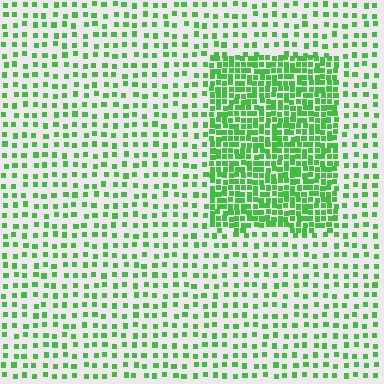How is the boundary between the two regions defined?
The boundary is defined by a change in element density (approximately 2.6x ratio). All elements are the same color, size, and shape.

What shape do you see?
I see a rectangle.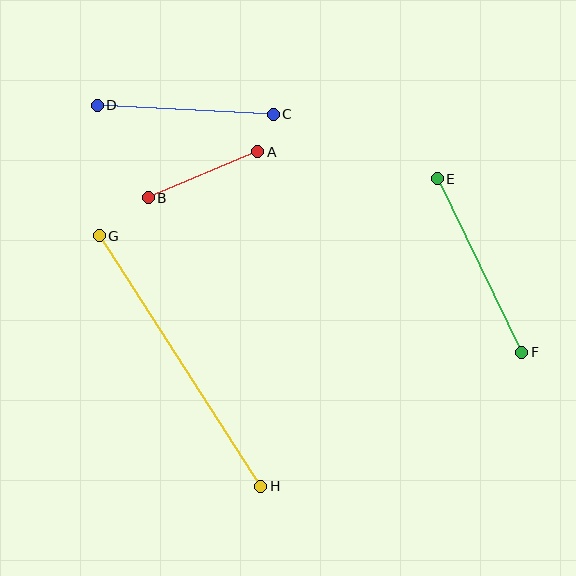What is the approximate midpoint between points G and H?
The midpoint is at approximately (180, 361) pixels.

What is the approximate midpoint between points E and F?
The midpoint is at approximately (480, 266) pixels.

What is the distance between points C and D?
The distance is approximately 176 pixels.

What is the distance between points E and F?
The distance is approximately 193 pixels.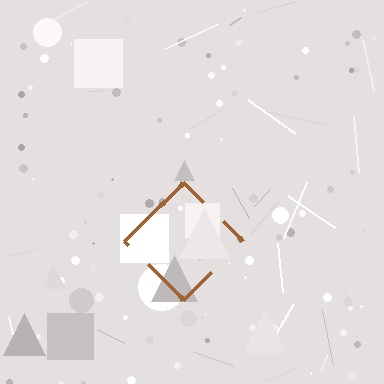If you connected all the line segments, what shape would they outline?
They would outline a diamond.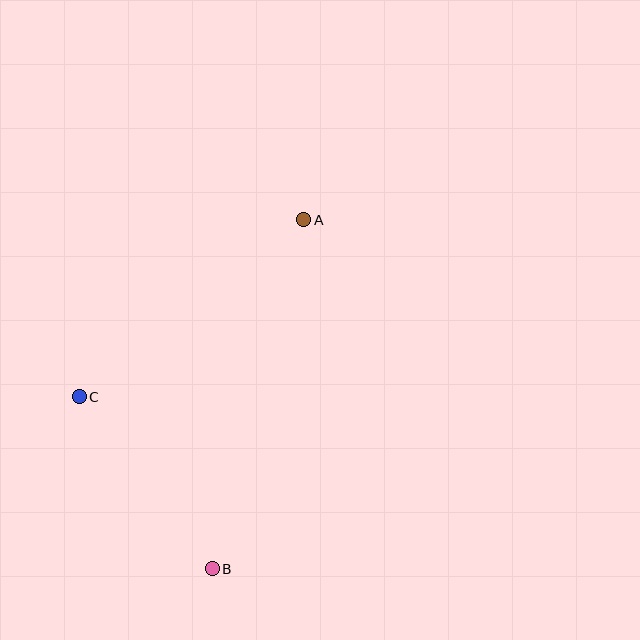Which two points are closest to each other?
Points B and C are closest to each other.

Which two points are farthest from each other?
Points A and B are farthest from each other.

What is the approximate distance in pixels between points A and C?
The distance between A and C is approximately 286 pixels.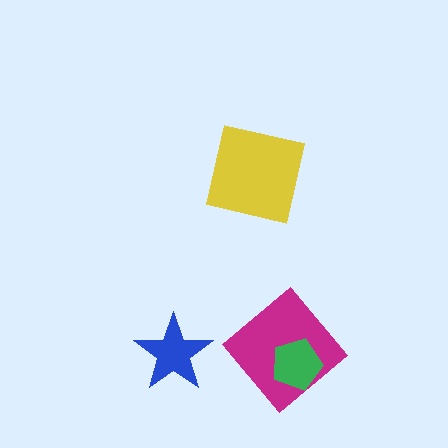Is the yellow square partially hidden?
No, no other shape covers it.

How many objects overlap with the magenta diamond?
1 object overlaps with the magenta diamond.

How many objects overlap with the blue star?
0 objects overlap with the blue star.